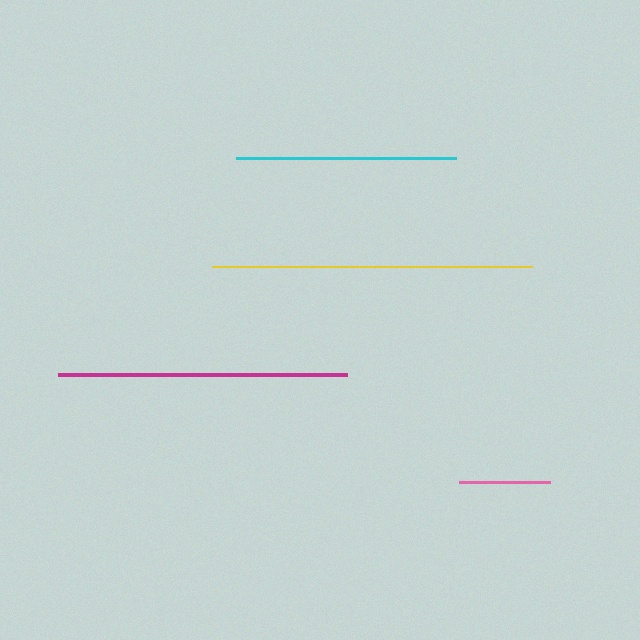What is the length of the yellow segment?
The yellow segment is approximately 320 pixels long.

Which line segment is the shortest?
The pink line is the shortest at approximately 90 pixels.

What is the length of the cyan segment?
The cyan segment is approximately 220 pixels long.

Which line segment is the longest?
The yellow line is the longest at approximately 320 pixels.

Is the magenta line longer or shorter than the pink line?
The magenta line is longer than the pink line.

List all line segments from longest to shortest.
From longest to shortest: yellow, magenta, cyan, pink.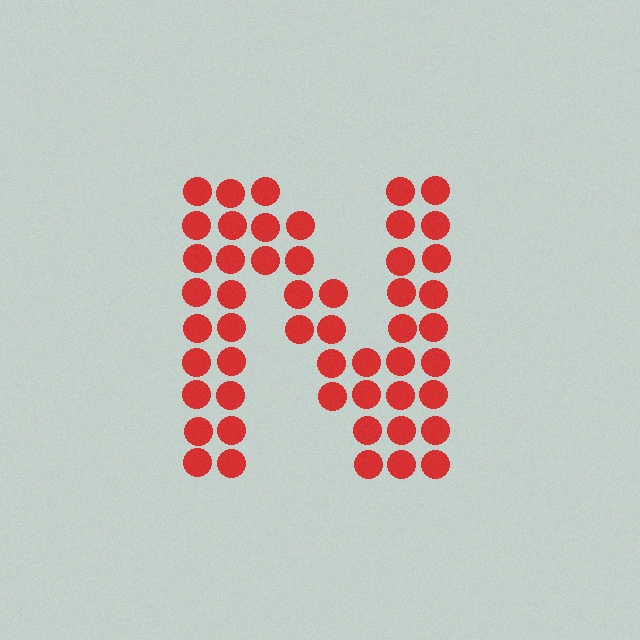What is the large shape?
The large shape is the letter N.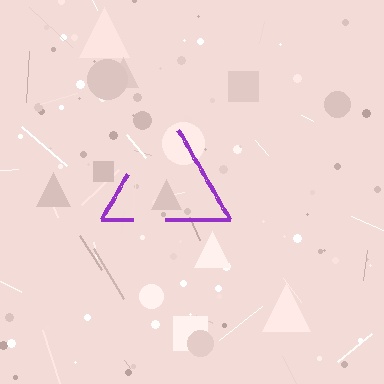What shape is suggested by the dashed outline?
The dashed outline suggests a triangle.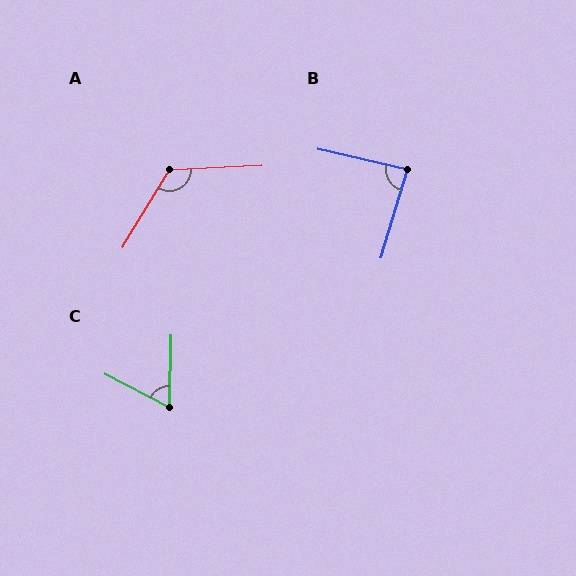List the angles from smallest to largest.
C (63°), B (86°), A (124°).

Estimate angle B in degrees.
Approximately 86 degrees.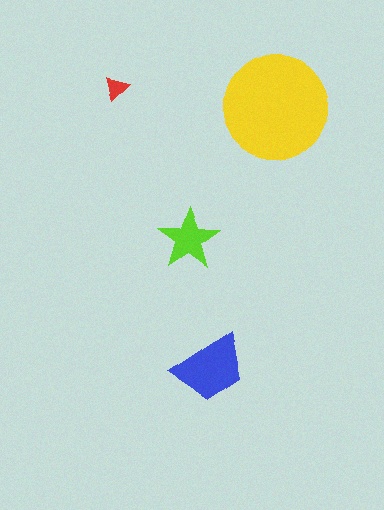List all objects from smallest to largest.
The red triangle, the lime star, the blue trapezoid, the yellow circle.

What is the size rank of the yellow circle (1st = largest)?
1st.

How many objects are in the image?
There are 4 objects in the image.